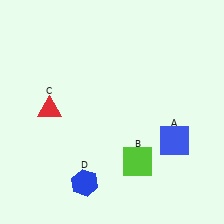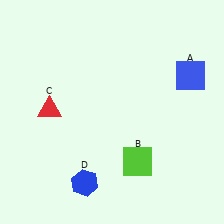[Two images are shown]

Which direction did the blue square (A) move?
The blue square (A) moved up.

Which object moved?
The blue square (A) moved up.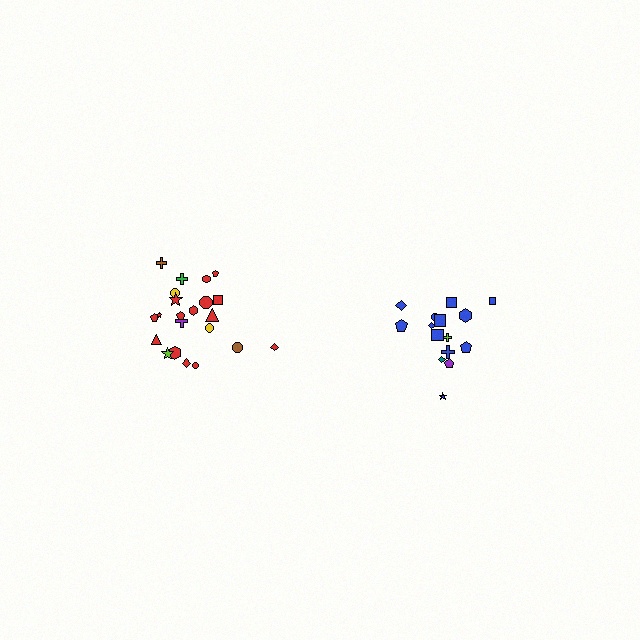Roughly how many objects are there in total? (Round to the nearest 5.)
Roughly 35 objects in total.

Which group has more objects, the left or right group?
The left group.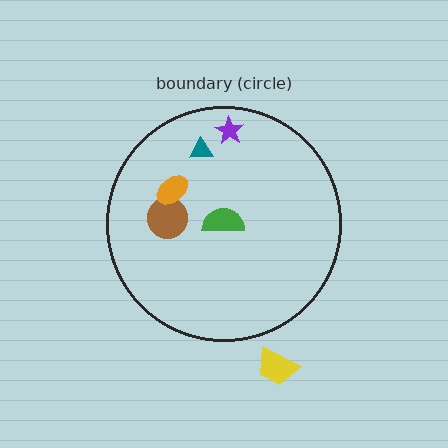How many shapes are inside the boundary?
5 inside, 1 outside.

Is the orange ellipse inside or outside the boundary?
Inside.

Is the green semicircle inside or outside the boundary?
Inside.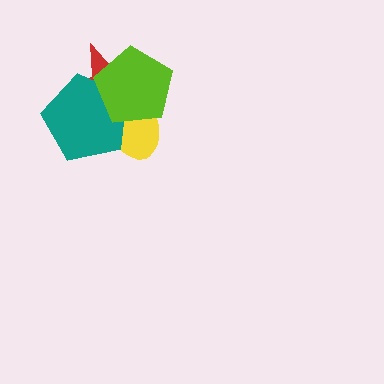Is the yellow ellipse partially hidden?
Yes, it is partially covered by another shape.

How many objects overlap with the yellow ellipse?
3 objects overlap with the yellow ellipse.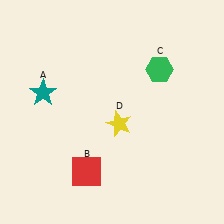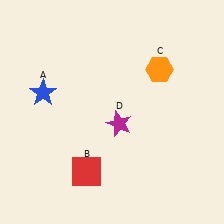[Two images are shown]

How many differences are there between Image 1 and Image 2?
There are 3 differences between the two images.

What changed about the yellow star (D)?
In Image 1, D is yellow. In Image 2, it changed to magenta.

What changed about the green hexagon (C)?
In Image 1, C is green. In Image 2, it changed to orange.